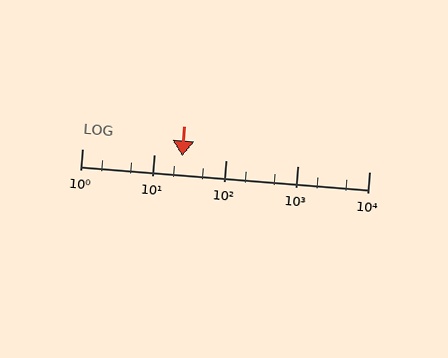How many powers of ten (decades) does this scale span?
The scale spans 4 decades, from 1 to 10000.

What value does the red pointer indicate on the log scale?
The pointer indicates approximately 25.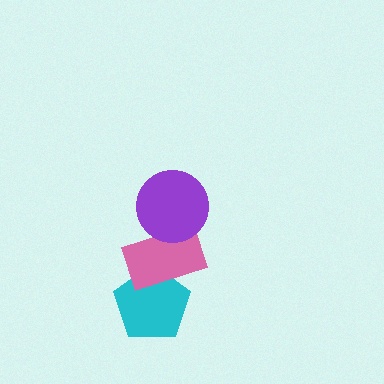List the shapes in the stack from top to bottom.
From top to bottom: the purple circle, the pink rectangle, the cyan pentagon.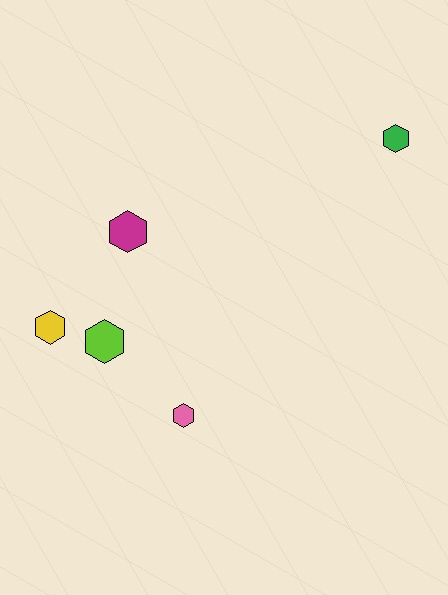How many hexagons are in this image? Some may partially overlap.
There are 5 hexagons.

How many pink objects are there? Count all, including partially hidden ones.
There is 1 pink object.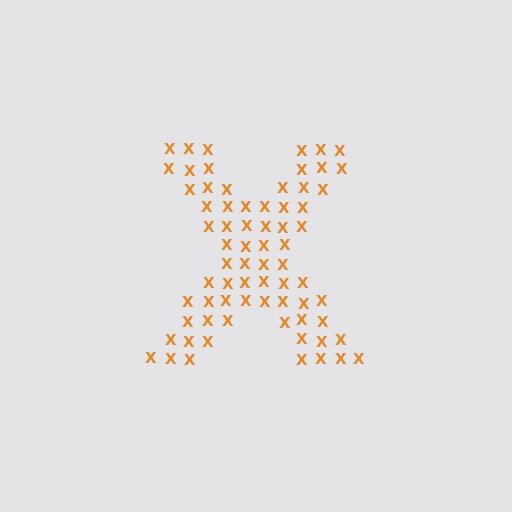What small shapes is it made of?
It is made of small letter X's.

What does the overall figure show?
The overall figure shows the letter X.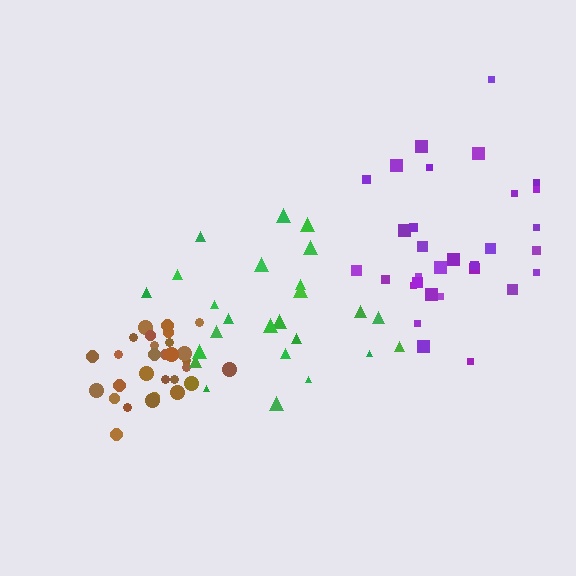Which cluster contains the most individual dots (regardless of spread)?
Purple (31).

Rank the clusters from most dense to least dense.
brown, green, purple.